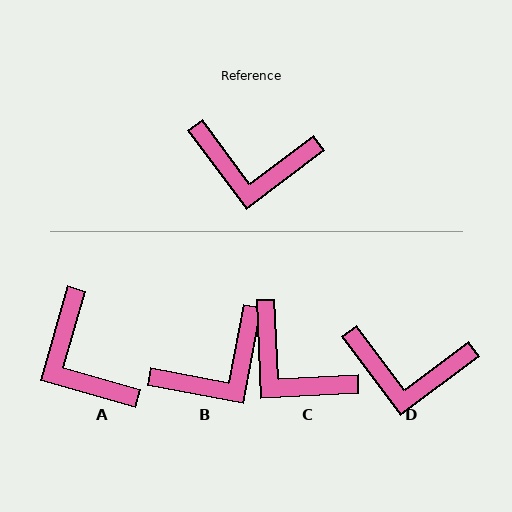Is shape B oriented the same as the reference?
No, it is off by about 43 degrees.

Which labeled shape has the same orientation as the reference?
D.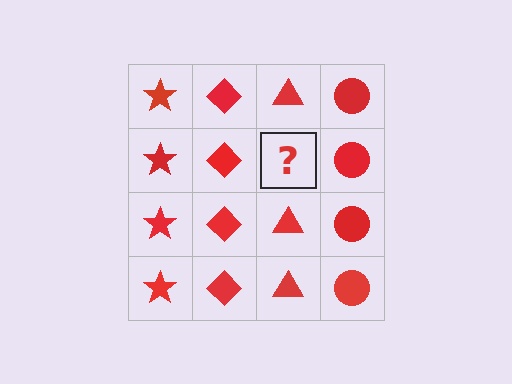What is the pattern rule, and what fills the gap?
The rule is that each column has a consistent shape. The gap should be filled with a red triangle.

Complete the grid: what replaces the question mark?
The question mark should be replaced with a red triangle.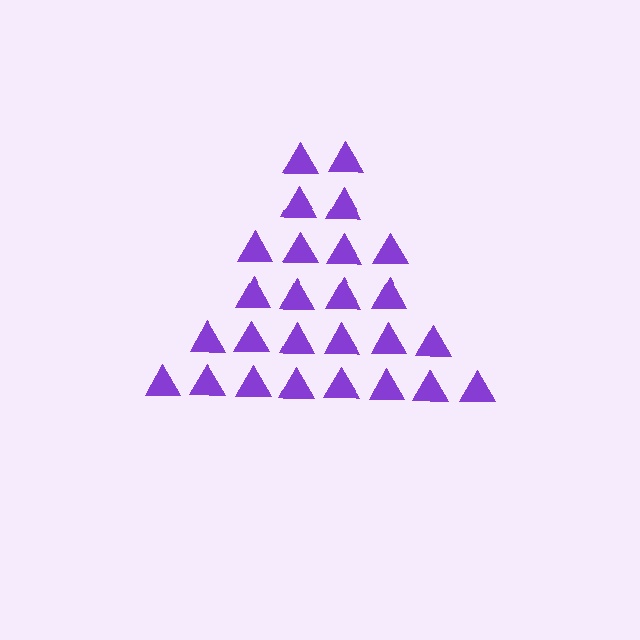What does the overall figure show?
The overall figure shows a triangle.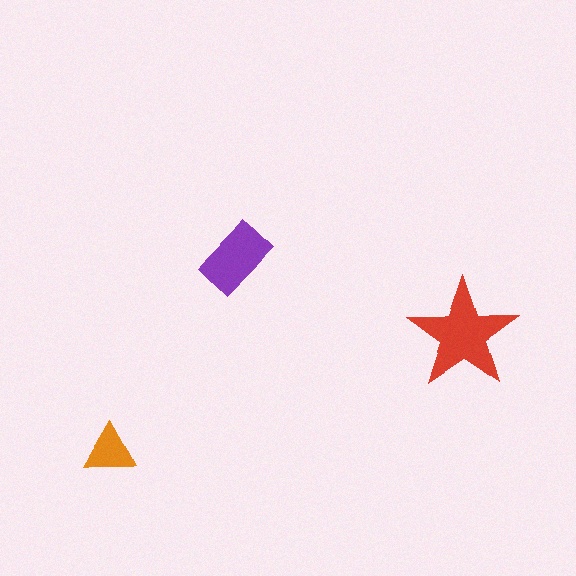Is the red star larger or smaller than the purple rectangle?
Larger.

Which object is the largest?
The red star.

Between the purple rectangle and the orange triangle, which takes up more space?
The purple rectangle.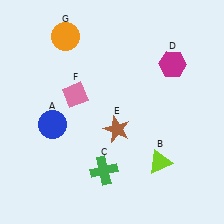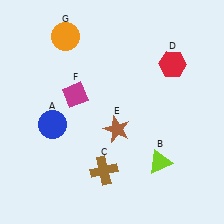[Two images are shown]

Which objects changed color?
C changed from green to brown. D changed from magenta to red. F changed from pink to magenta.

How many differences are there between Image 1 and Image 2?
There are 3 differences between the two images.